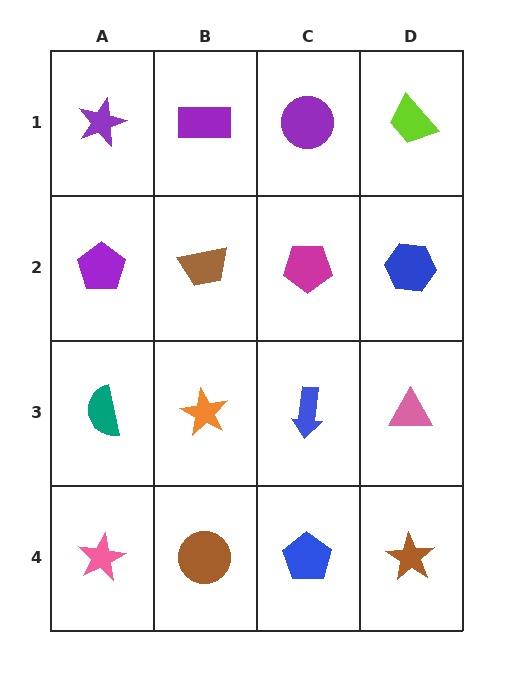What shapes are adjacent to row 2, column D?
A lime trapezoid (row 1, column D), a pink triangle (row 3, column D), a magenta pentagon (row 2, column C).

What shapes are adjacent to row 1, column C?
A magenta pentagon (row 2, column C), a purple rectangle (row 1, column B), a lime trapezoid (row 1, column D).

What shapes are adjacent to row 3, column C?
A magenta pentagon (row 2, column C), a blue pentagon (row 4, column C), an orange star (row 3, column B), a pink triangle (row 3, column D).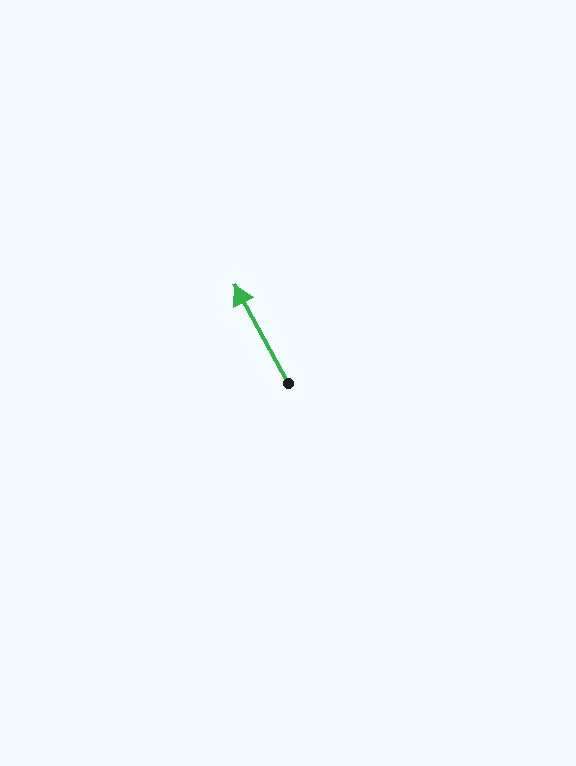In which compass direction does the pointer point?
Northwest.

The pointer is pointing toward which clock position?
Roughly 11 o'clock.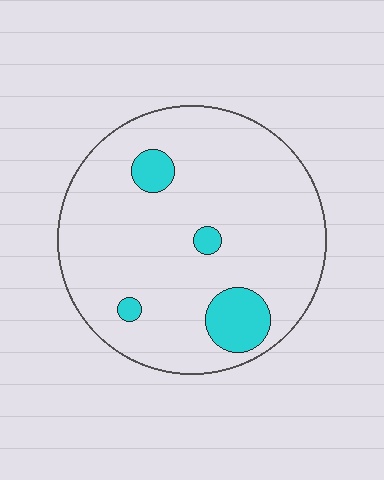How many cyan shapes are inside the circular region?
4.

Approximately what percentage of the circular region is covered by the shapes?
Approximately 10%.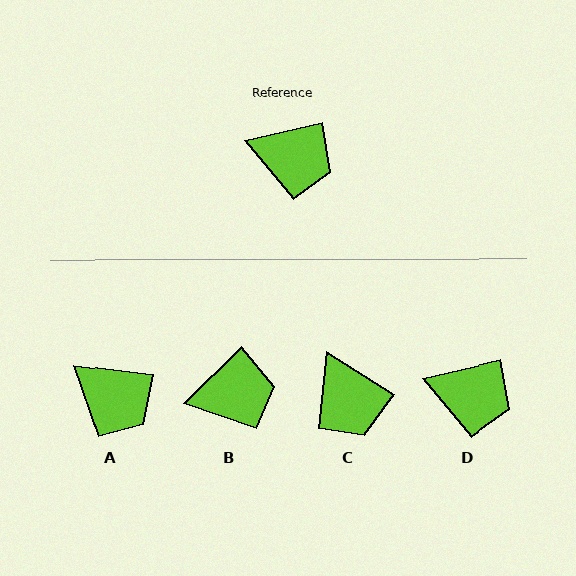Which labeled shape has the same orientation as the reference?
D.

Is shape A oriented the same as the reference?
No, it is off by about 20 degrees.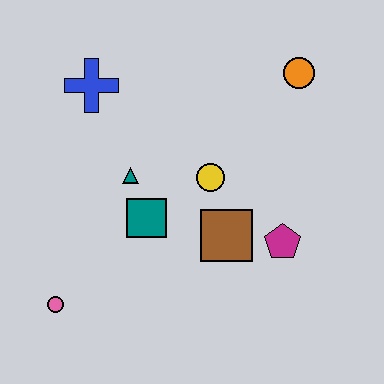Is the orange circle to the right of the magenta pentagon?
Yes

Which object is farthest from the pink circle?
The orange circle is farthest from the pink circle.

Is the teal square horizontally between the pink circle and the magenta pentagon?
Yes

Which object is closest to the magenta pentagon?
The brown square is closest to the magenta pentagon.